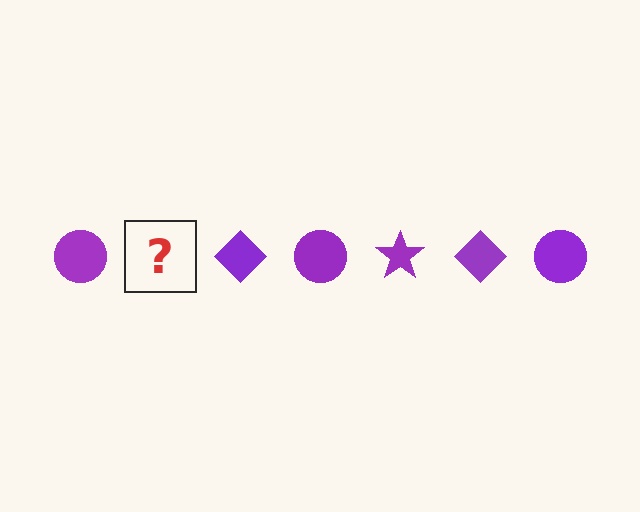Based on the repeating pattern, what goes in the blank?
The blank should be a purple star.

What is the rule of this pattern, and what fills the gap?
The rule is that the pattern cycles through circle, star, diamond shapes in purple. The gap should be filled with a purple star.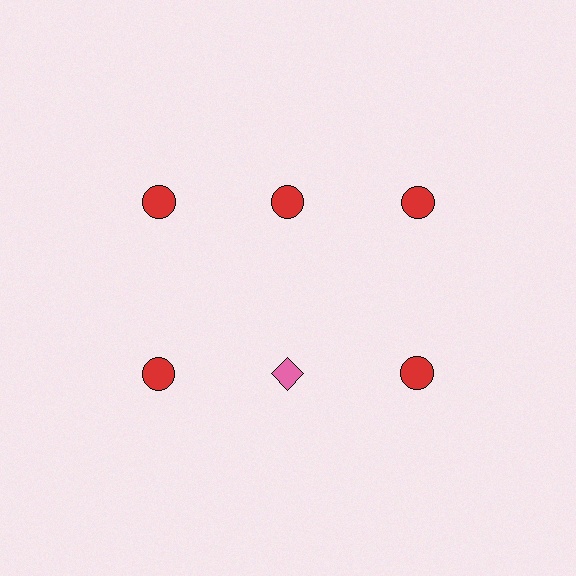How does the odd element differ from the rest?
It differs in both color (pink instead of red) and shape (diamond instead of circle).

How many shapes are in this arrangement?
There are 6 shapes arranged in a grid pattern.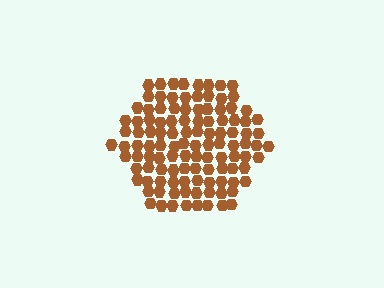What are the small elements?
The small elements are hexagons.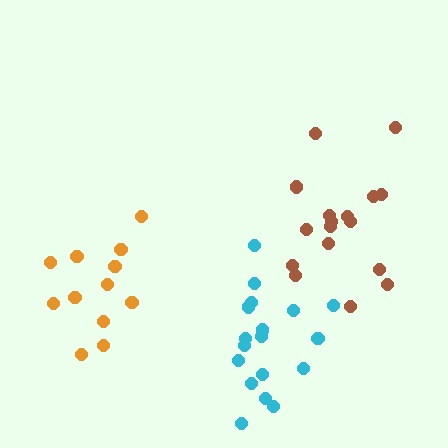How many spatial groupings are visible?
There are 3 spatial groupings.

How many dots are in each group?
Group 1: 12 dots, Group 2: 18 dots, Group 3: 17 dots (47 total).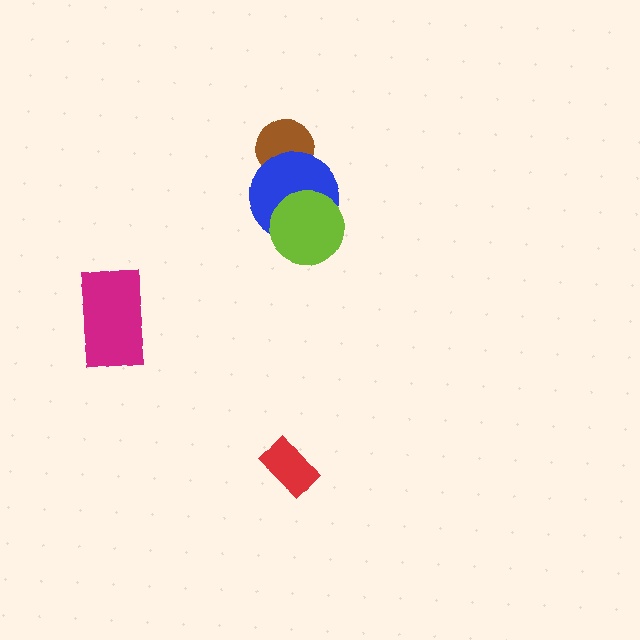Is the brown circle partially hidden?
Yes, it is partially covered by another shape.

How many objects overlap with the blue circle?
2 objects overlap with the blue circle.